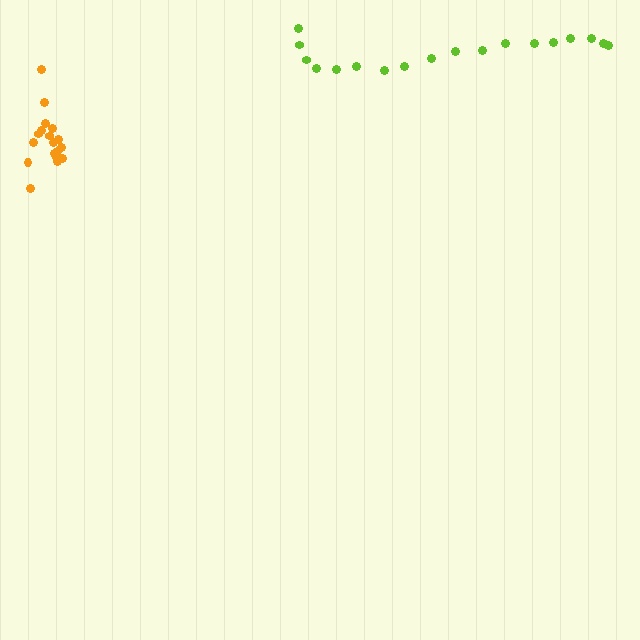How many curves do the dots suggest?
There are 2 distinct paths.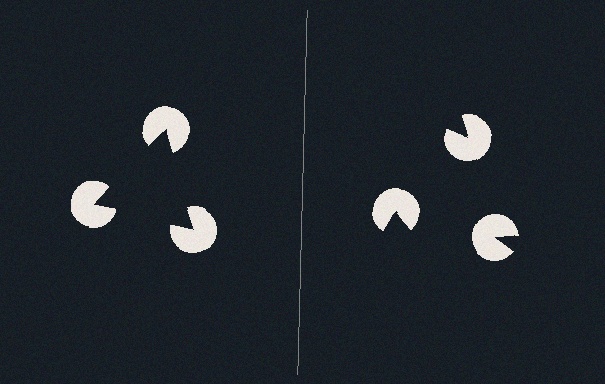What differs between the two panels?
The pac-man discs are positioned identically on both sides; only the wedge orientations differ. On the left they align to a triangle; on the right they are misaligned.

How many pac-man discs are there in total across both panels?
6 — 3 on each side.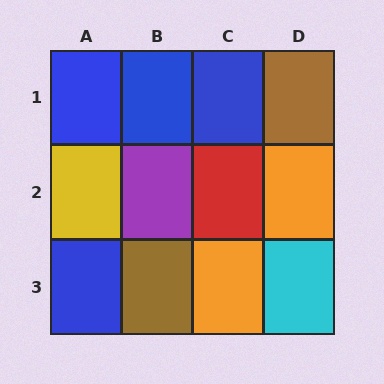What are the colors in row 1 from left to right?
Blue, blue, blue, brown.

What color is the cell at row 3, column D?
Cyan.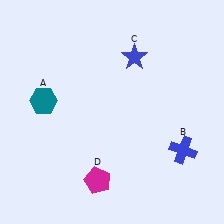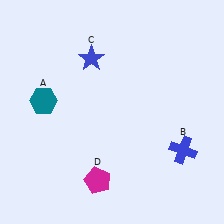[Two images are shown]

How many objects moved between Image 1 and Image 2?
1 object moved between the two images.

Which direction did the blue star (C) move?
The blue star (C) moved left.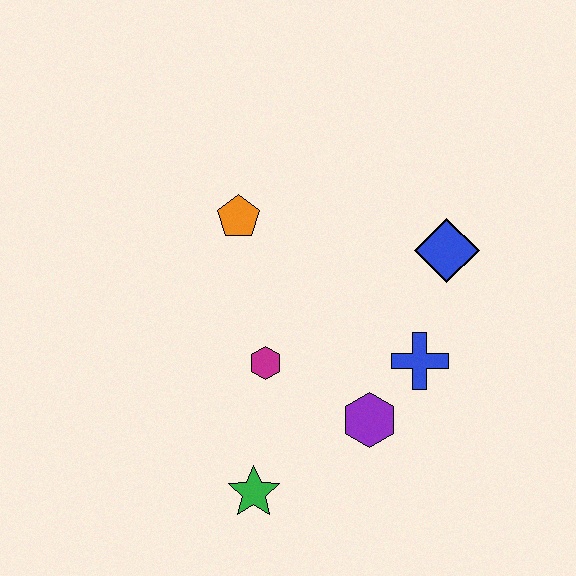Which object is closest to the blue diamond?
The blue cross is closest to the blue diamond.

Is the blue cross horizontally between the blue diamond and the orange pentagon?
Yes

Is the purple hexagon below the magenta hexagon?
Yes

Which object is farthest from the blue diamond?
The green star is farthest from the blue diamond.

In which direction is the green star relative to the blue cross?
The green star is to the left of the blue cross.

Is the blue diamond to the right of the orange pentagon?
Yes